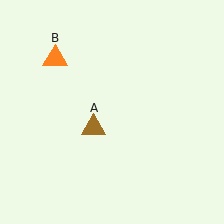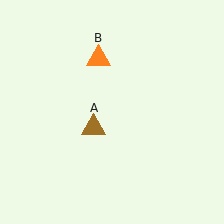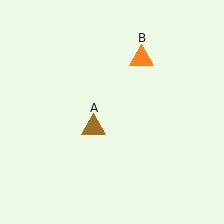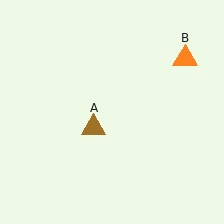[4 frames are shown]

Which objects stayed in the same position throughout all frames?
Brown triangle (object A) remained stationary.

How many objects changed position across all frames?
1 object changed position: orange triangle (object B).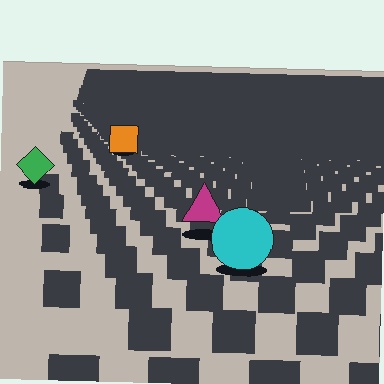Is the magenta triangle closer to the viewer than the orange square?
Yes. The magenta triangle is closer — you can tell from the texture gradient: the ground texture is coarser near it.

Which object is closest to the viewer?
The cyan circle is closest. The texture marks near it are larger and more spread out.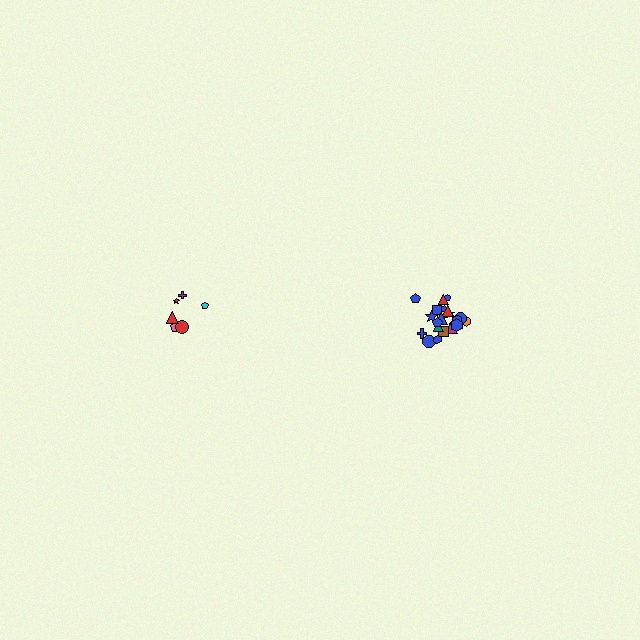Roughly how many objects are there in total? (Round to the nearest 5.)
Roughly 30 objects in total.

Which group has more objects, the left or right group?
The right group.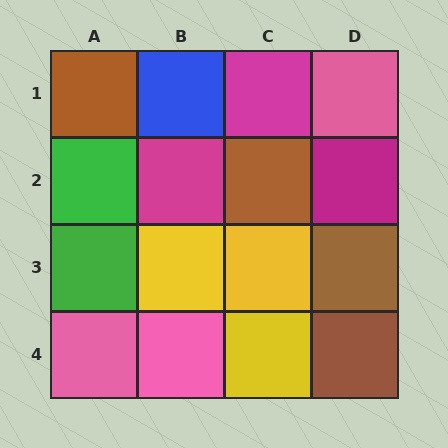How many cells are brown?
4 cells are brown.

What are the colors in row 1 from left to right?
Brown, blue, magenta, pink.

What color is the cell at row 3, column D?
Brown.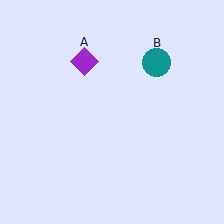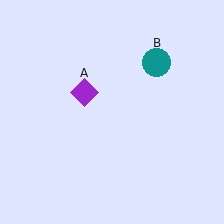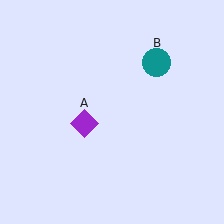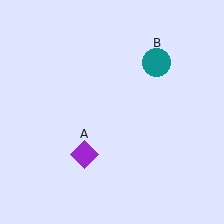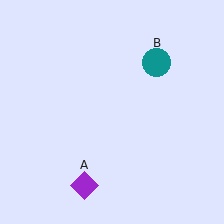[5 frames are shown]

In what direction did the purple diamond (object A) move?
The purple diamond (object A) moved down.